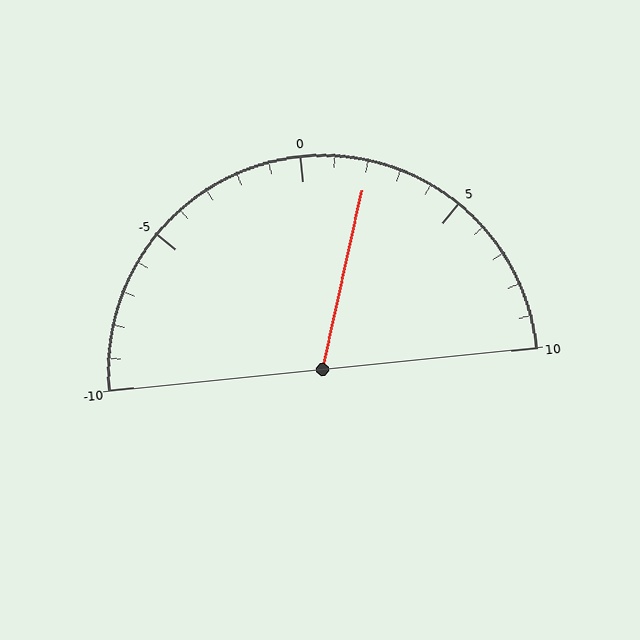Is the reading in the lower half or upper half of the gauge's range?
The reading is in the upper half of the range (-10 to 10).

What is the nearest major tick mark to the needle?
The nearest major tick mark is 0.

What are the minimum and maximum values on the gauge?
The gauge ranges from -10 to 10.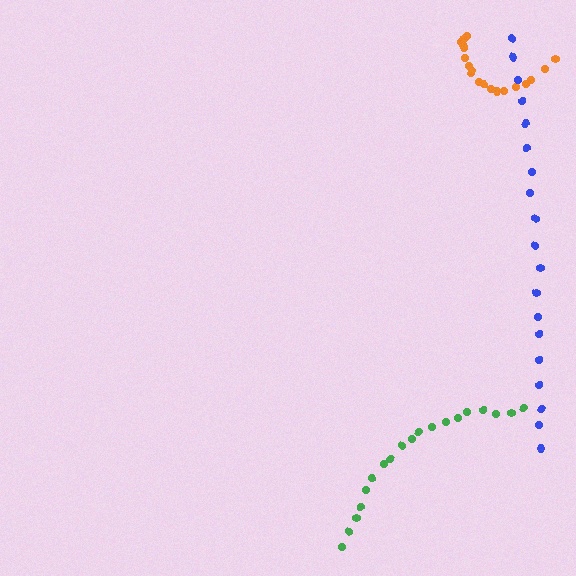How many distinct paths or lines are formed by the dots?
There are 3 distinct paths.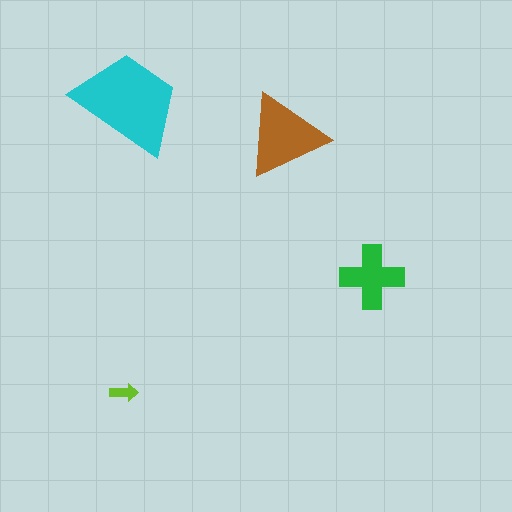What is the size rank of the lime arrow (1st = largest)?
4th.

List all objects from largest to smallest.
The cyan trapezoid, the brown triangle, the green cross, the lime arrow.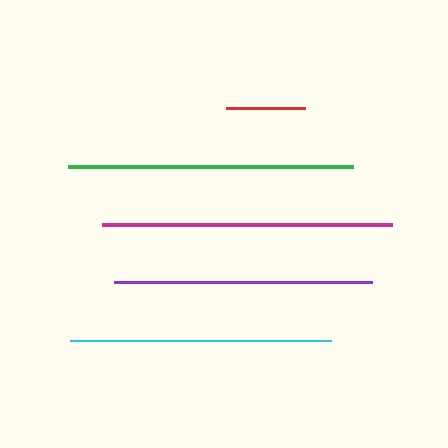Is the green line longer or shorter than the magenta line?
The magenta line is longer than the green line.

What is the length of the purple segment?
The purple segment is approximately 258 pixels long.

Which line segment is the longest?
The magenta line is the longest at approximately 290 pixels.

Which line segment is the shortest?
The red line is the shortest at approximately 79 pixels.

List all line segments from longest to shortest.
From longest to shortest: magenta, green, cyan, purple, red.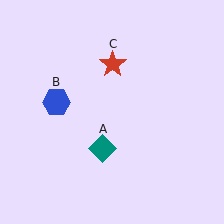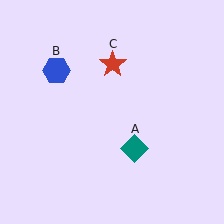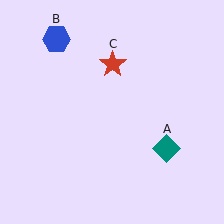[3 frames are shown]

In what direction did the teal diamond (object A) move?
The teal diamond (object A) moved right.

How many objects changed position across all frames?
2 objects changed position: teal diamond (object A), blue hexagon (object B).